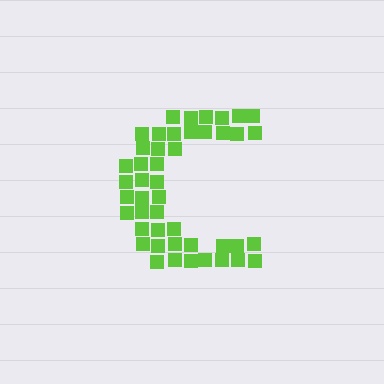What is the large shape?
The large shape is the letter C.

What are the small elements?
The small elements are squares.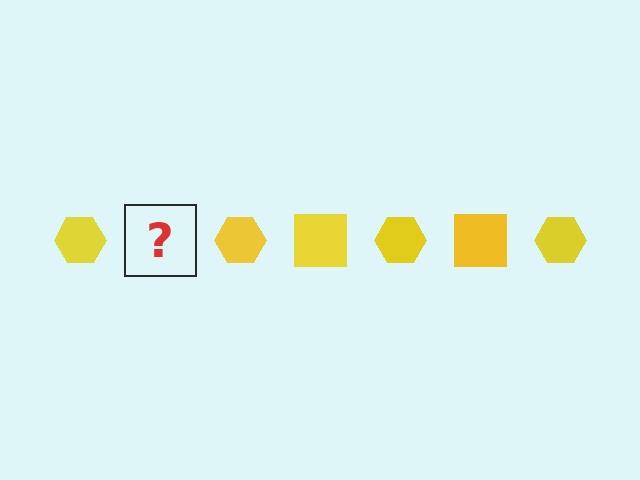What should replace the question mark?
The question mark should be replaced with a yellow square.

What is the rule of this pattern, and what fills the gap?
The rule is that the pattern cycles through hexagon, square shapes in yellow. The gap should be filled with a yellow square.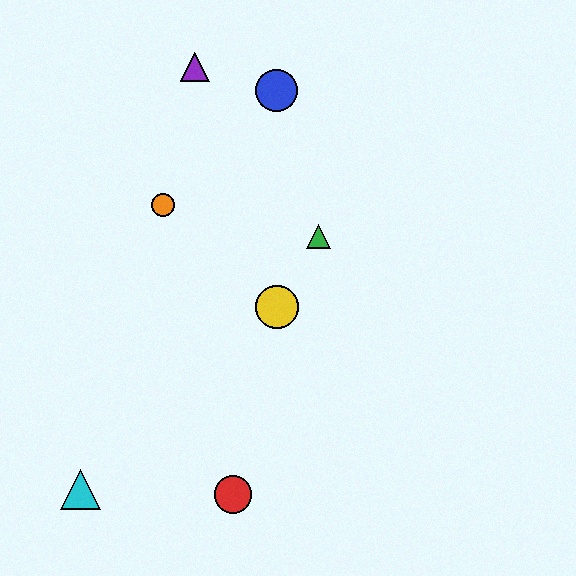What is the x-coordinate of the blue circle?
The blue circle is at x≈277.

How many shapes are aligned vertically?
2 shapes (the blue circle, the yellow circle) are aligned vertically.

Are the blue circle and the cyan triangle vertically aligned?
No, the blue circle is at x≈277 and the cyan triangle is at x≈81.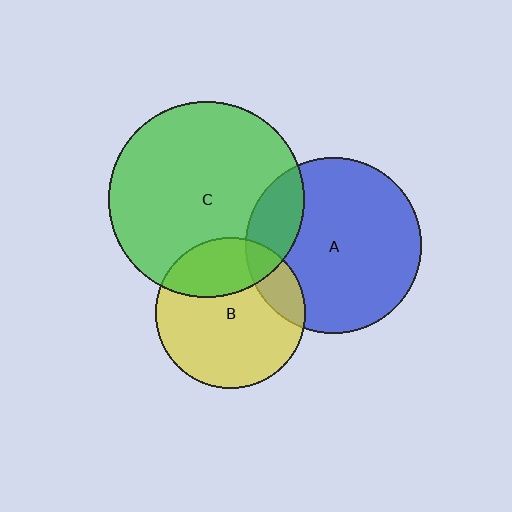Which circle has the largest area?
Circle C (green).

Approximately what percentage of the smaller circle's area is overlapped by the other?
Approximately 20%.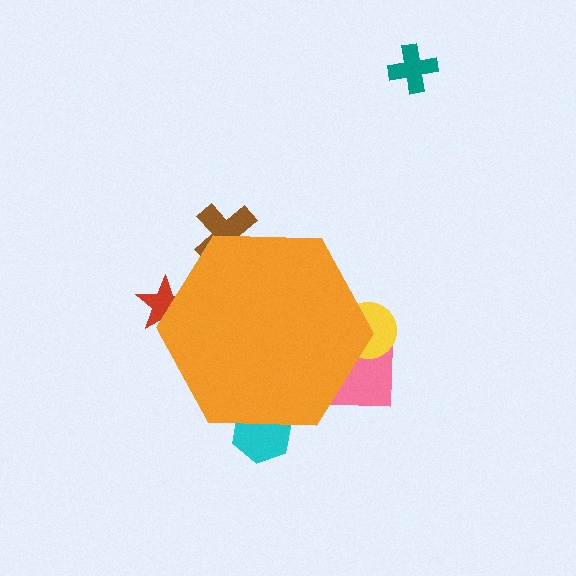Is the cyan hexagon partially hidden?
Yes, the cyan hexagon is partially hidden behind the orange hexagon.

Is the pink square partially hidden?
Yes, the pink square is partially hidden behind the orange hexagon.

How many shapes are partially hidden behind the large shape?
5 shapes are partially hidden.